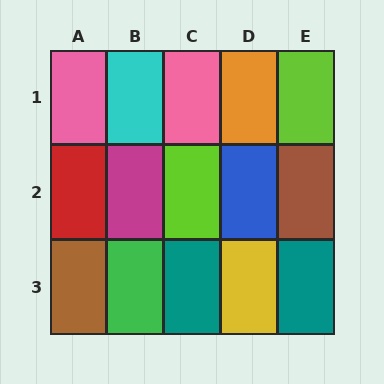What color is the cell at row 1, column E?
Lime.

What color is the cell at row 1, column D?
Orange.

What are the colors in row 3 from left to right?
Brown, green, teal, yellow, teal.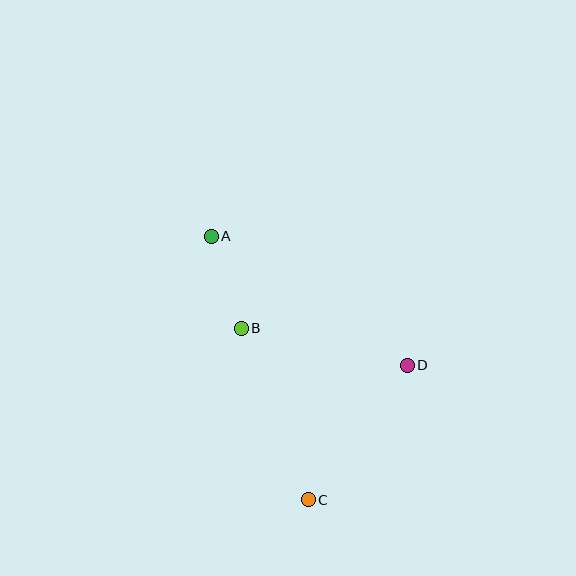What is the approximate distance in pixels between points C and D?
The distance between C and D is approximately 167 pixels.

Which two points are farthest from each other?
Points A and C are farthest from each other.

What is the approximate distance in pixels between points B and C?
The distance between B and C is approximately 184 pixels.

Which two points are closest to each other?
Points A and B are closest to each other.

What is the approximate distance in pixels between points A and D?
The distance between A and D is approximately 235 pixels.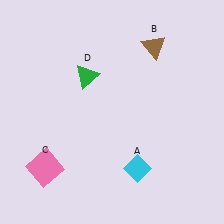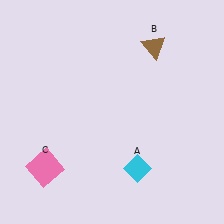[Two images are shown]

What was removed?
The green triangle (D) was removed in Image 2.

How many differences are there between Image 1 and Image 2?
There is 1 difference between the two images.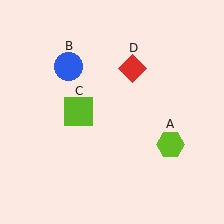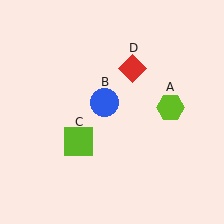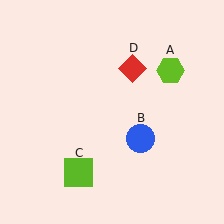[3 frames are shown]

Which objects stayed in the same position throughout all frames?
Red diamond (object D) remained stationary.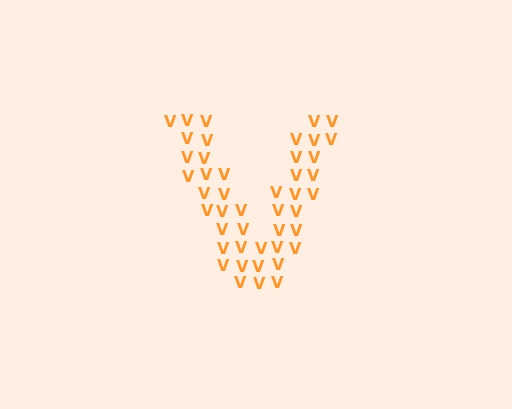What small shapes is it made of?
It is made of small letter V's.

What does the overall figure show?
The overall figure shows the letter V.